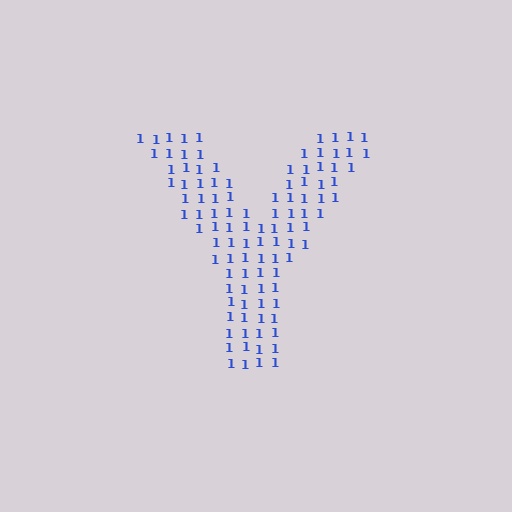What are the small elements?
The small elements are digit 1's.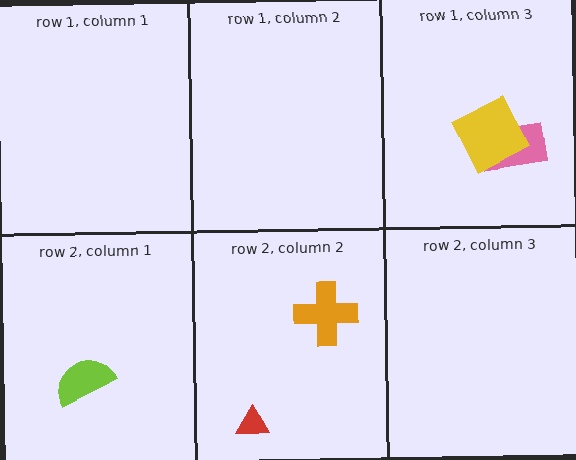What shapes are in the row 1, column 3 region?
The pink rectangle, the yellow square.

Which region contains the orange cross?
The row 2, column 2 region.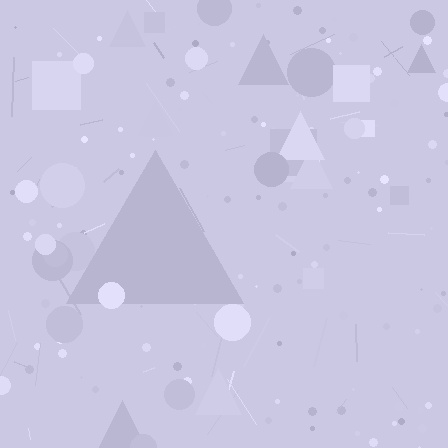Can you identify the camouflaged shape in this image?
The camouflaged shape is a triangle.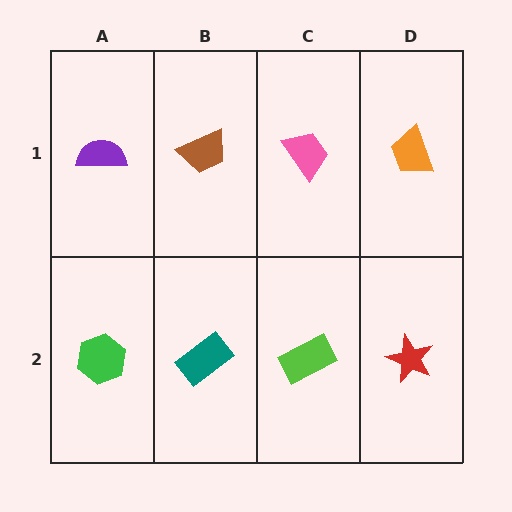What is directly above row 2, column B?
A brown trapezoid.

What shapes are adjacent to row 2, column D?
An orange trapezoid (row 1, column D), a lime rectangle (row 2, column C).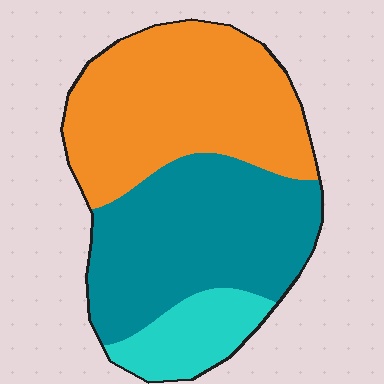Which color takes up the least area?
Cyan, at roughly 15%.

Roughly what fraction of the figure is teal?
Teal covers around 40% of the figure.